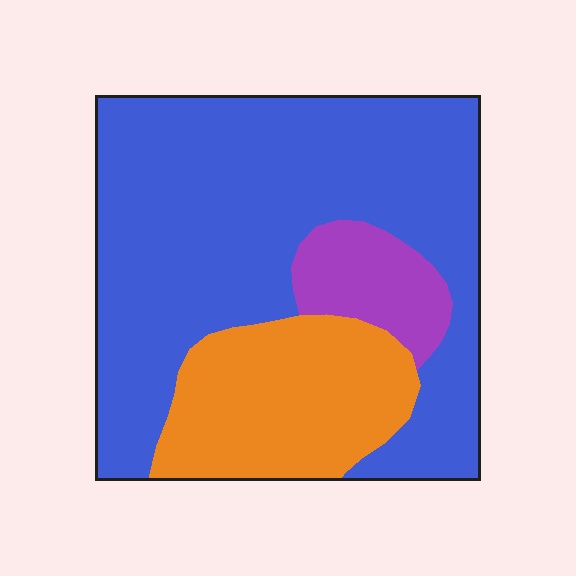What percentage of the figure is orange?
Orange covers 24% of the figure.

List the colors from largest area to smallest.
From largest to smallest: blue, orange, purple.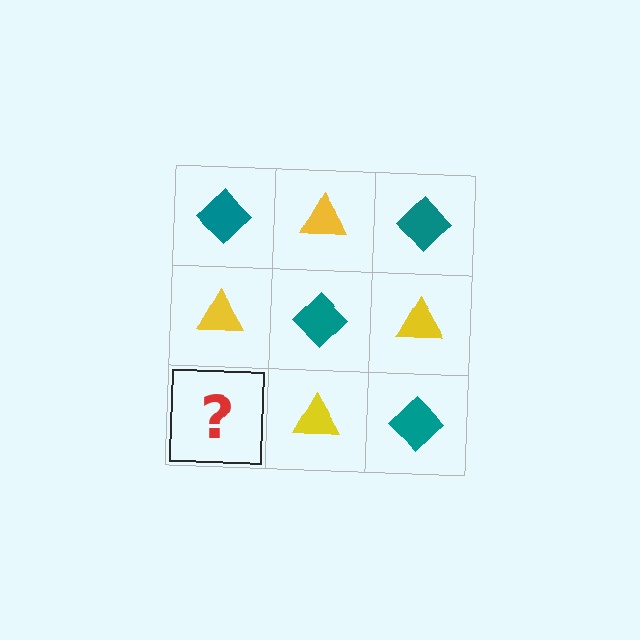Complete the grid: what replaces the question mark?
The question mark should be replaced with a teal diamond.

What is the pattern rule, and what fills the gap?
The rule is that it alternates teal diamond and yellow triangle in a checkerboard pattern. The gap should be filled with a teal diamond.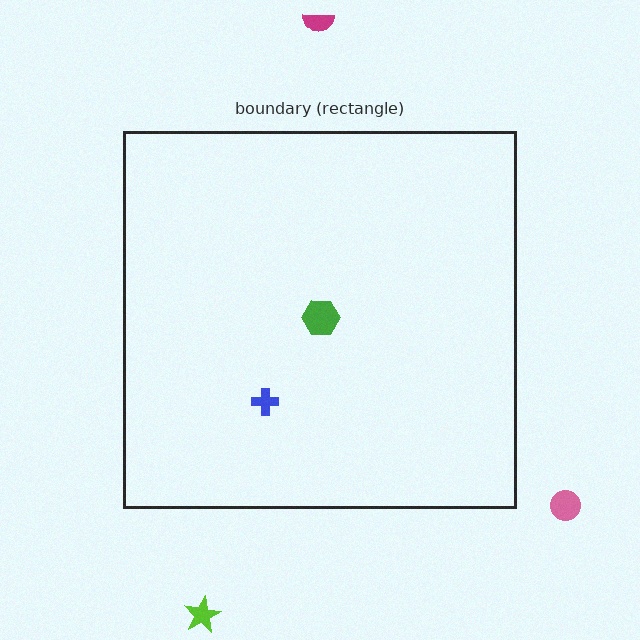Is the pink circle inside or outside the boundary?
Outside.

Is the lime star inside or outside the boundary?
Outside.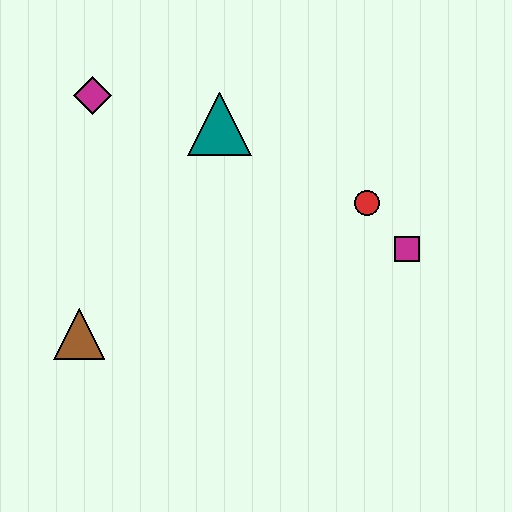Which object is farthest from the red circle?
The brown triangle is farthest from the red circle.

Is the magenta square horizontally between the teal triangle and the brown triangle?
No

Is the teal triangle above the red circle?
Yes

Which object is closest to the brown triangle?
The magenta diamond is closest to the brown triangle.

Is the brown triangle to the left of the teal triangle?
Yes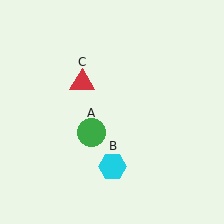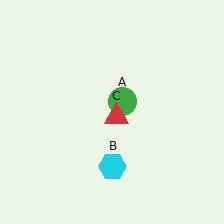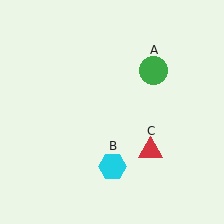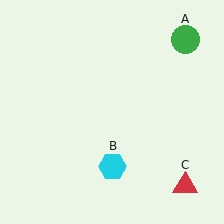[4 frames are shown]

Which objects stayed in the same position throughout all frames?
Cyan hexagon (object B) remained stationary.